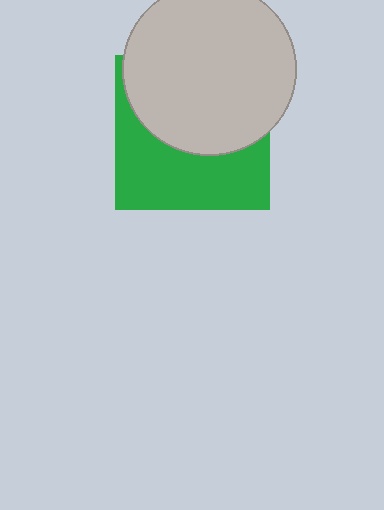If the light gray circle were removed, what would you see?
You would see the complete green square.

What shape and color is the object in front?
The object in front is a light gray circle.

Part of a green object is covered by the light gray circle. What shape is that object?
It is a square.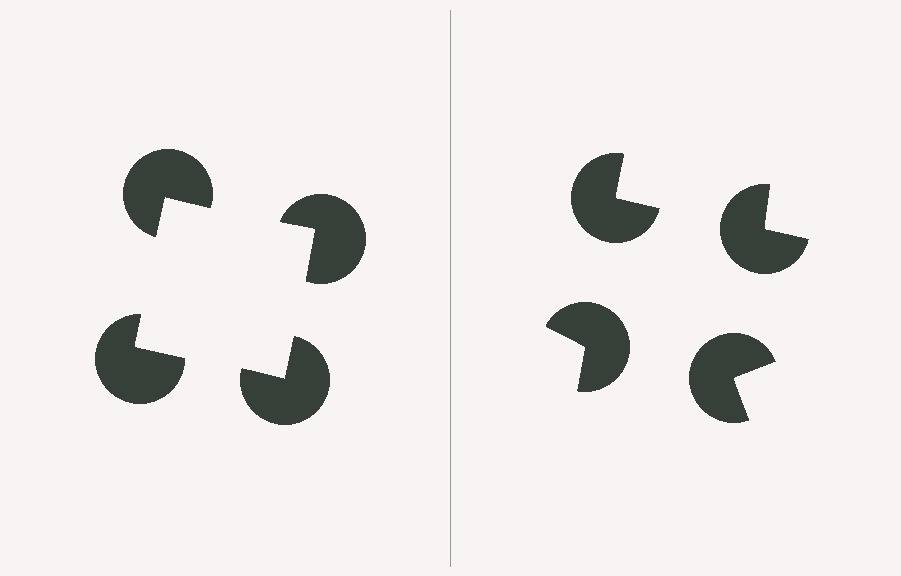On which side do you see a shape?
An illusory square appears on the left side. On the right side the wedge cuts are rotated, so no coherent shape forms.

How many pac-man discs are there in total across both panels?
8 — 4 on each side.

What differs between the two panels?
The pac-man discs are positioned identically on both sides; only the wedge orientations differ. On the left they align to a square; on the right they are misaligned.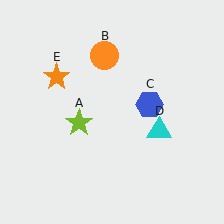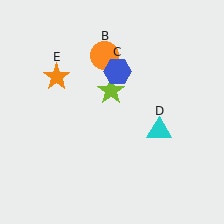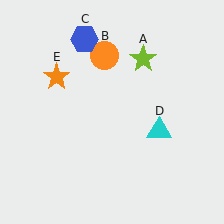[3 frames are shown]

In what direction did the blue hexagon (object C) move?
The blue hexagon (object C) moved up and to the left.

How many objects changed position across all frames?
2 objects changed position: lime star (object A), blue hexagon (object C).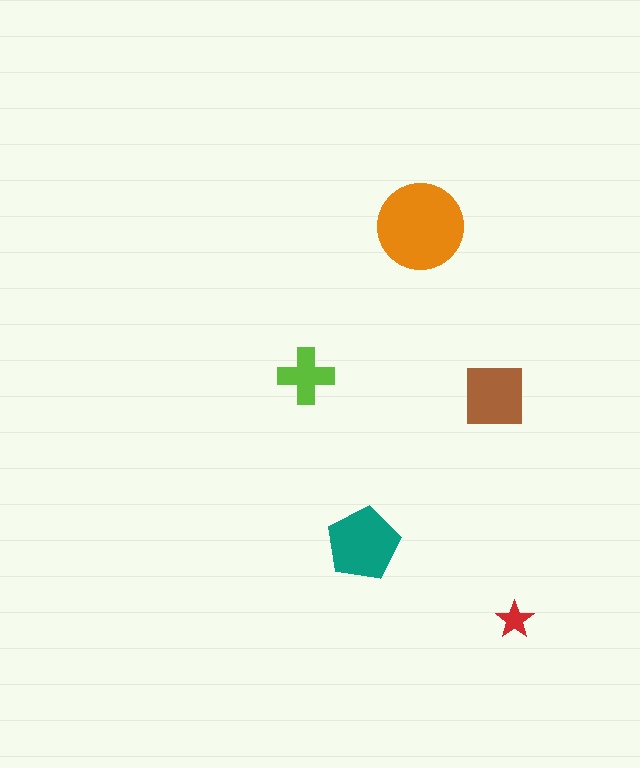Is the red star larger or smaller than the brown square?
Smaller.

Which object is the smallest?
The red star.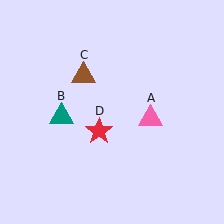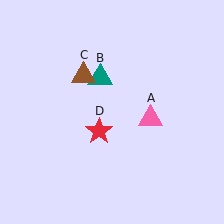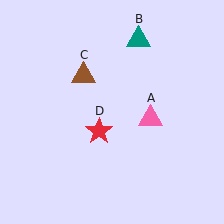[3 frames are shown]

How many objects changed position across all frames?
1 object changed position: teal triangle (object B).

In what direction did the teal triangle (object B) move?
The teal triangle (object B) moved up and to the right.